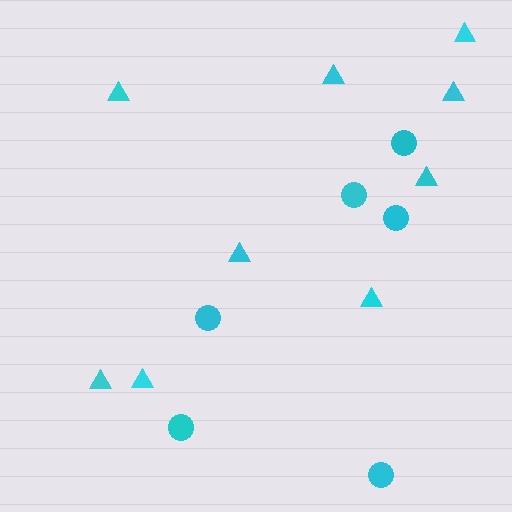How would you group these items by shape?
There are 2 groups: one group of triangles (9) and one group of circles (6).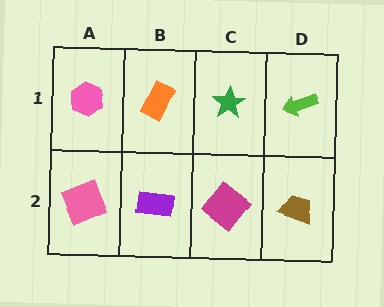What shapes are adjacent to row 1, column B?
A purple rectangle (row 2, column B), a pink hexagon (row 1, column A), a green star (row 1, column C).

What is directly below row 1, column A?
A pink square.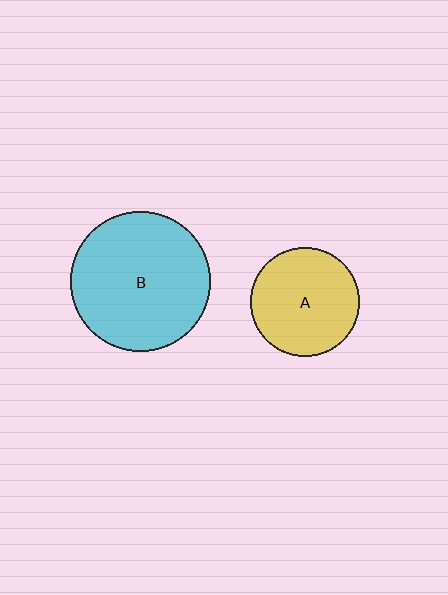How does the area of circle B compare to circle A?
Approximately 1.6 times.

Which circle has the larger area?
Circle B (cyan).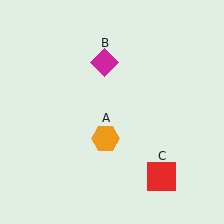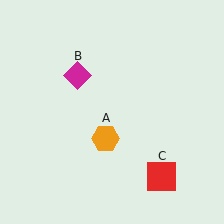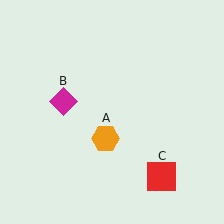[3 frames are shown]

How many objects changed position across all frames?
1 object changed position: magenta diamond (object B).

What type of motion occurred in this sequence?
The magenta diamond (object B) rotated counterclockwise around the center of the scene.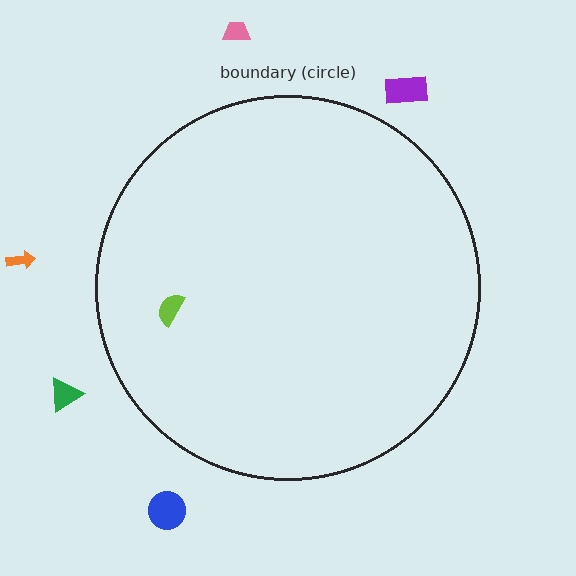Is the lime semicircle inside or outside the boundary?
Inside.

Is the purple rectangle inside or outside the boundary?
Outside.